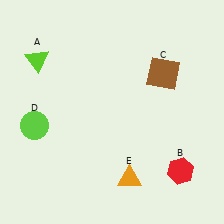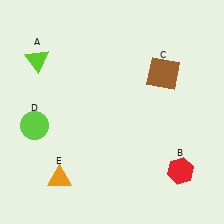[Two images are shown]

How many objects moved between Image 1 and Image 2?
1 object moved between the two images.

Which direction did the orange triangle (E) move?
The orange triangle (E) moved left.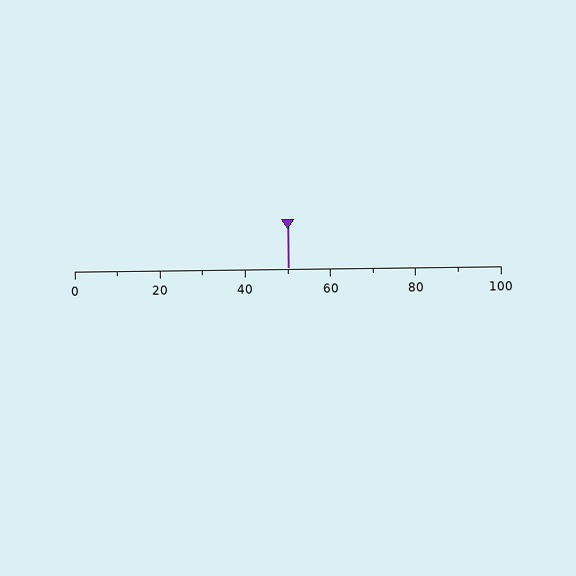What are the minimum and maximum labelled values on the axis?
The axis runs from 0 to 100.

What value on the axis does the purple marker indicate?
The marker indicates approximately 50.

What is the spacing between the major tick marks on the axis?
The major ticks are spaced 20 apart.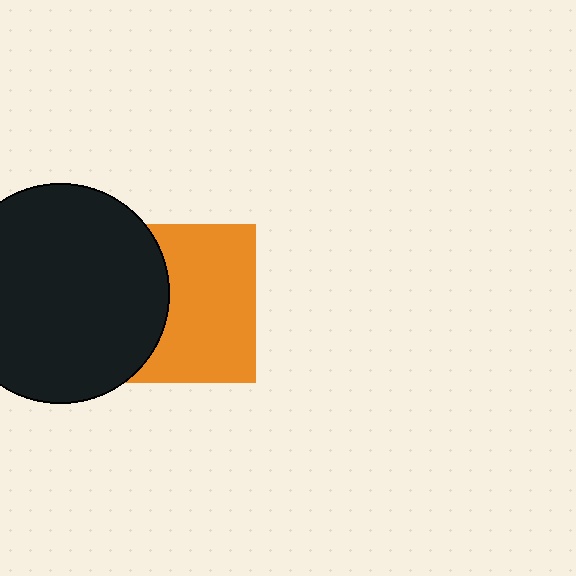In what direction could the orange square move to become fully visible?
The orange square could move right. That would shift it out from behind the black circle entirely.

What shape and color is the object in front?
The object in front is a black circle.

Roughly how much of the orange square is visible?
About half of it is visible (roughly 61%).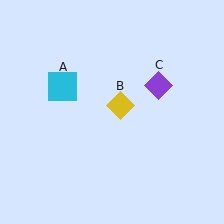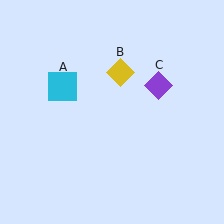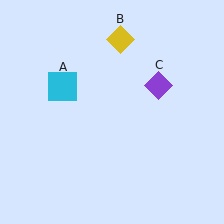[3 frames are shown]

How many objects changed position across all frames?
1 object changed position: yellow diamond (object B).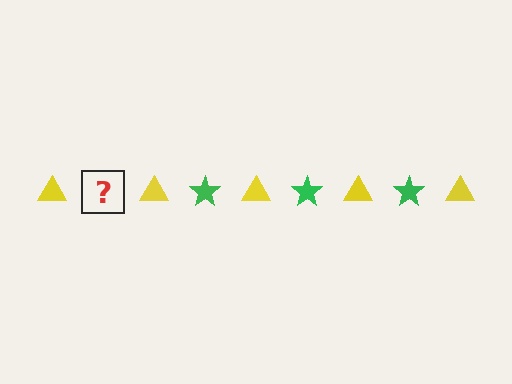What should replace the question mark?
The question mark should be replaced with a green star.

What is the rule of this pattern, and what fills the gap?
The rule is that the pattern alternates between yellow triangle and green star. The gap should be filled with a green star.